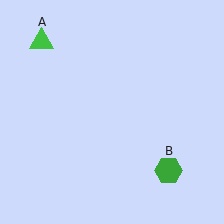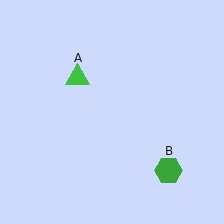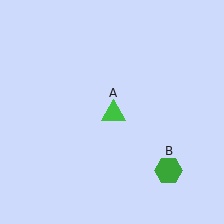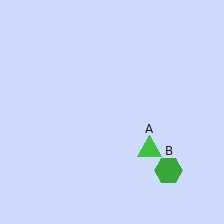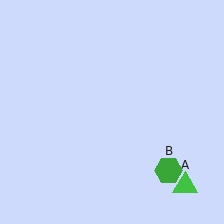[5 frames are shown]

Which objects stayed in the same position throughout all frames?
Green hexagon (object B) remained stationary.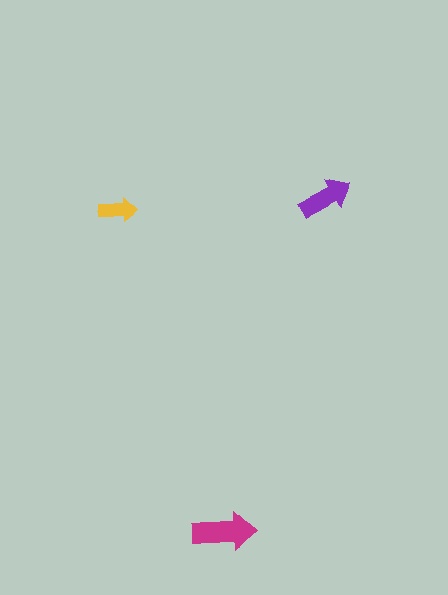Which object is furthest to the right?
The purple arrow is rightmost.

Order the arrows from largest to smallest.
the magenta one, the purple one, the yellow one.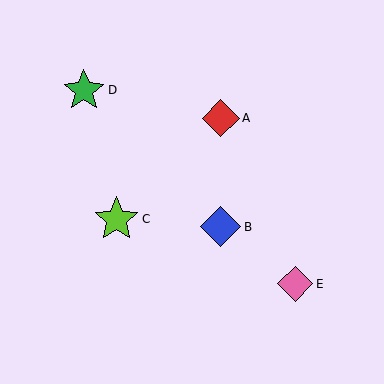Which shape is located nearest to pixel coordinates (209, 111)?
The red diamond (labeled A) at (221, 118) is nearest to that location.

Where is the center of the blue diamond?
The center of the blue diamond is at (220, 227).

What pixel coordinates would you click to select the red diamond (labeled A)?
Click at (221, 118) to select the red diamond A.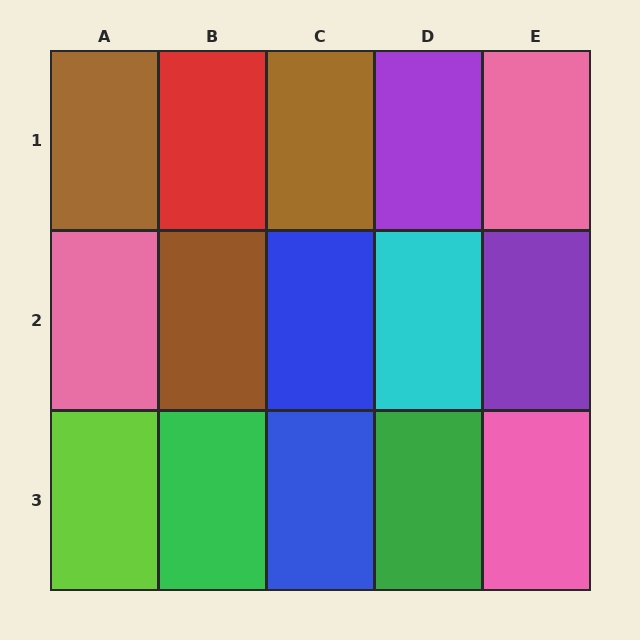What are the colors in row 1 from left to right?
Brown, red, brown, purple, pink.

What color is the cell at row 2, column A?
Pink.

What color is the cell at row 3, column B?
Green.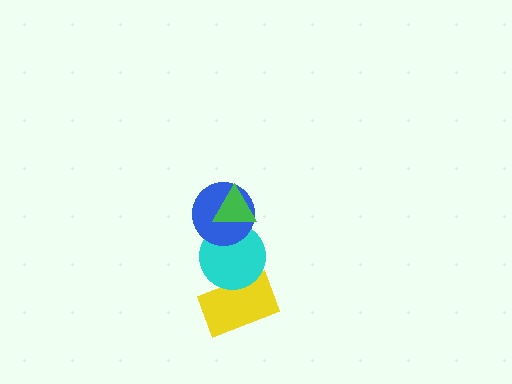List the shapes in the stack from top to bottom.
From top to bottom: the green triangle, the blue circle, the cyan circle, the yellow rectangle.